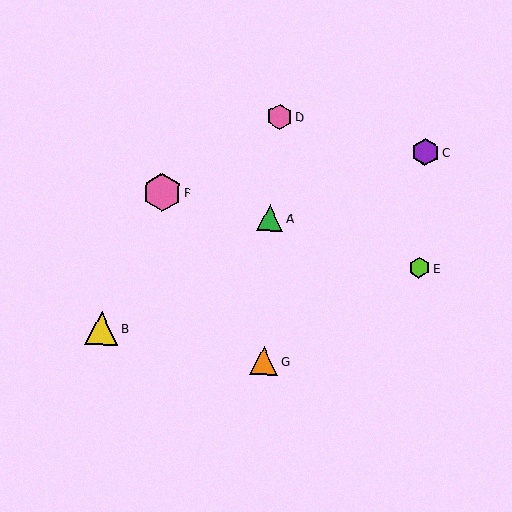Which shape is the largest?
The pink hexagon (labeled F) is the largest.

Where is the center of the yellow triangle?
The center of the yellow triangle is at (101, 329).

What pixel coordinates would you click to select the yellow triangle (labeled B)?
Click at (101, 329) to select the yellow triangle B.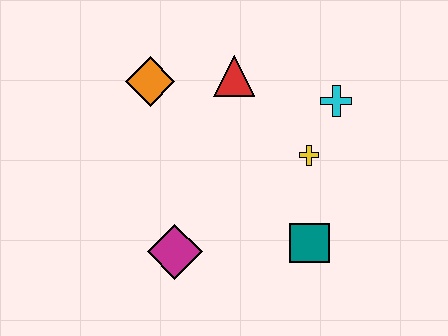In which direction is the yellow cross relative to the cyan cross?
The yellow cross is below the cyan cross.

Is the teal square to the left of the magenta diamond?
No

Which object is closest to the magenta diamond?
The teal square is closest to the magenta diamond.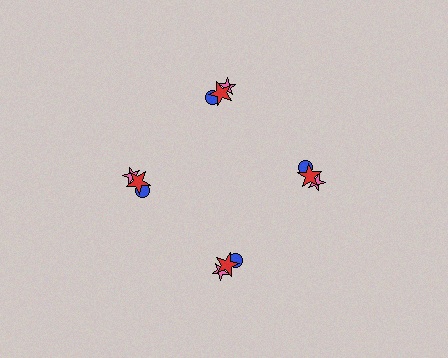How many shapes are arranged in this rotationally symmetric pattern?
There are 12 shapes, arranged in 4 groups of 3.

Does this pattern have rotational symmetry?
Yes, this pattern has 4-fold rotational symmetry. It looks the same after rotating 90 degrees around the center.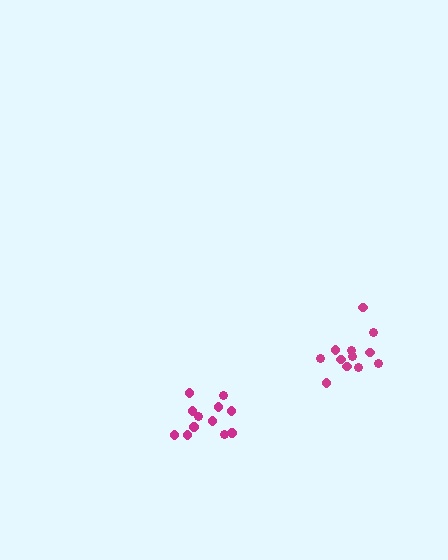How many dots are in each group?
Group 1: 12 dots, Group 2: 12 dots (24 total).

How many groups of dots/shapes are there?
There are 2 groups.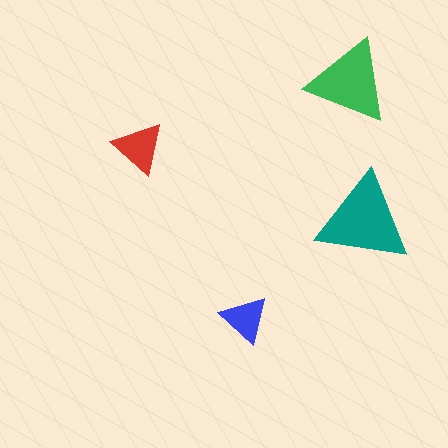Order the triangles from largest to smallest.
the teal one, the green one, the red one, the blue one.